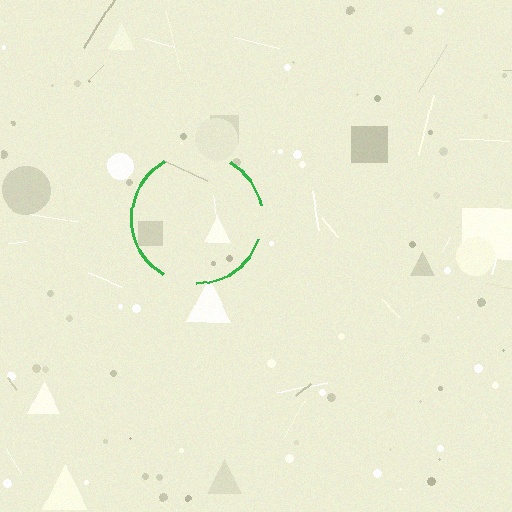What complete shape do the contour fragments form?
The contour fragments form a circle.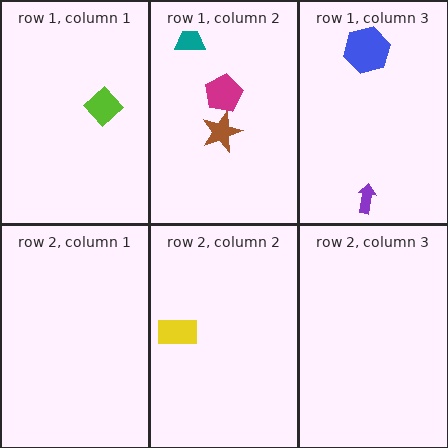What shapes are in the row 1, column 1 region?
The lime diamond.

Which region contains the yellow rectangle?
The row 2, column 2 region.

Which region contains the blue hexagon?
The row 1, column 3 region.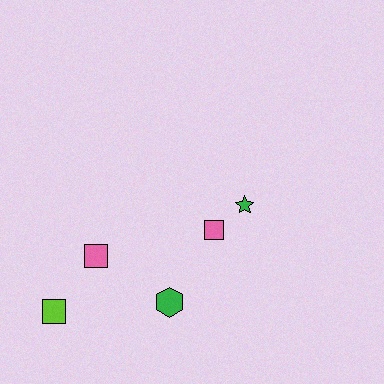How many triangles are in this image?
There are no triangles.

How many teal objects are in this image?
There are no teal objects.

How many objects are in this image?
There are 5 objects.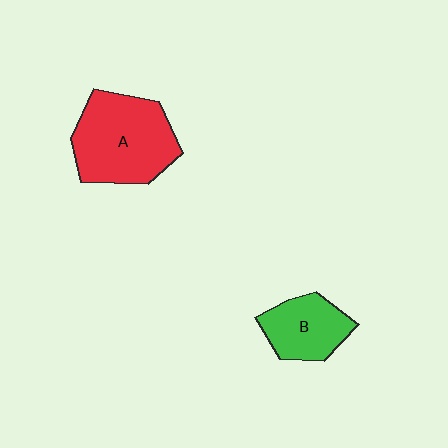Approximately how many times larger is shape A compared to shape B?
Approximately 1.7 times.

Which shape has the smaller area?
Shape B (green).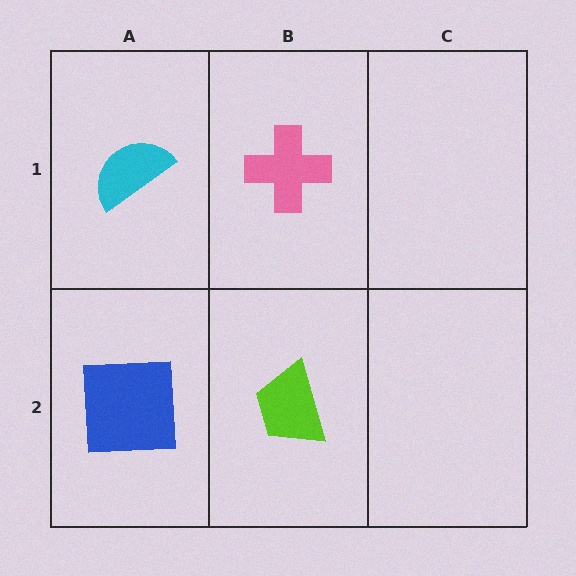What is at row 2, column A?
A blue square.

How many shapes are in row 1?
2 shapes.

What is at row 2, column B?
A lime trapezoid.